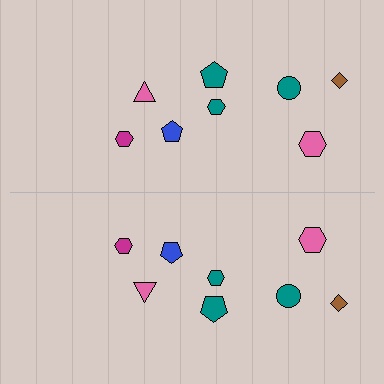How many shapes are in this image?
There are 16 shapes in this image.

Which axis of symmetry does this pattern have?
The pattern has a horizontal axis of symmetry running through the center of the image.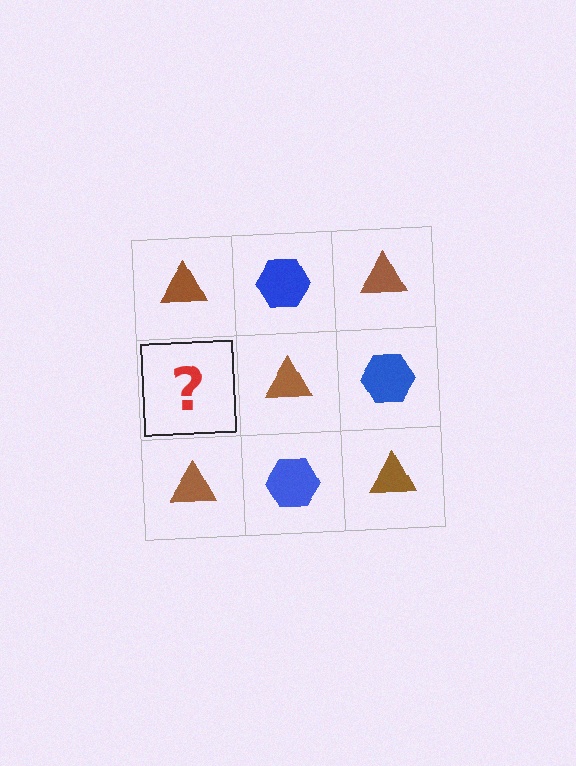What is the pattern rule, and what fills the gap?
The rule is that it alternates brown triangle and blue hexagon in a checkerboard pattern. The gap should be filled with a blue hexagon.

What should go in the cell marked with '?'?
The missing cell should contain a blue hexagon.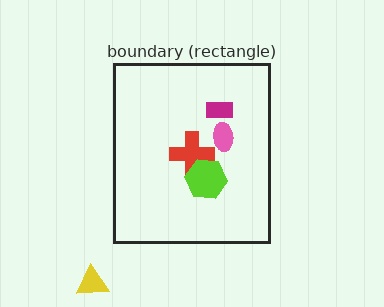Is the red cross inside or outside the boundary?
Inside.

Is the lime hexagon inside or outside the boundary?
Inside.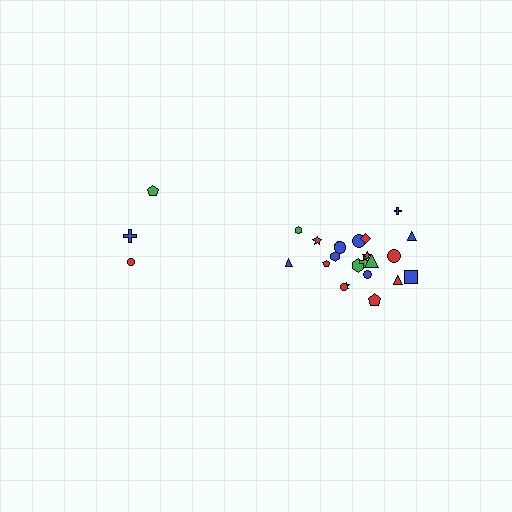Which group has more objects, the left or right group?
The right group.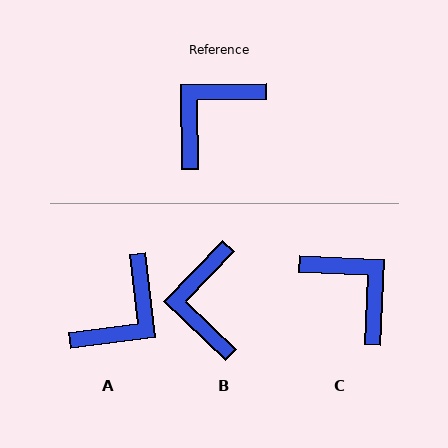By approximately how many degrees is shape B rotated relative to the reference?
Approximately 46 degrees counter-clockwise.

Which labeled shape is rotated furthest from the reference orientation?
A, about 174 degrees away.